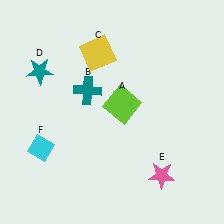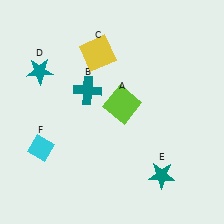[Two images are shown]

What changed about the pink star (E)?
In Image 1, E is pink. In Image 2, it changed to teal.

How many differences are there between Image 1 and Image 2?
There is 1 difference between the two images.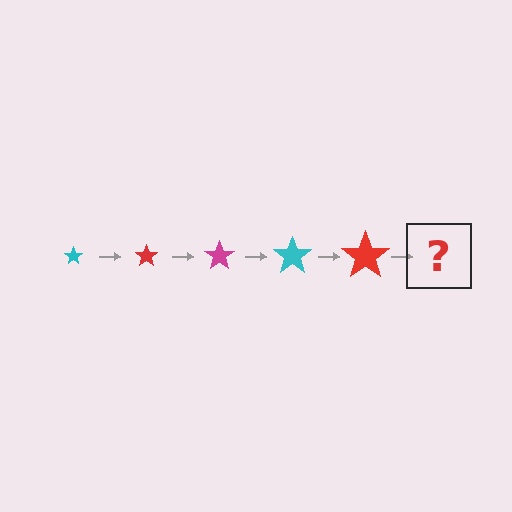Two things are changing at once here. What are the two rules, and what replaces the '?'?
The two rules are that the star grows larger each step and the color cycles through cyan, red, and magenta. The '?' should be a magenta star, larger than the previous one.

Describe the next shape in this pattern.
It should be a magenta star, larger than the previous one.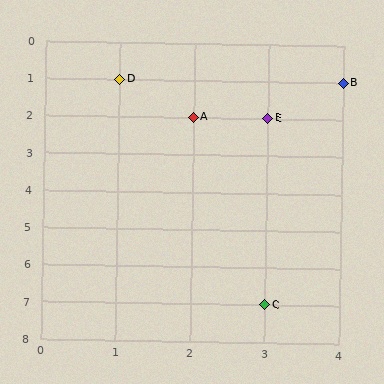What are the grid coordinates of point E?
Point E is at grid coordinates (3, 2).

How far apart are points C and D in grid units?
Points C and D are 2 columns and 6 rows apart (about 6.3 grid units diagonally).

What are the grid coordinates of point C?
Point C is at grid coordinates (3, 7).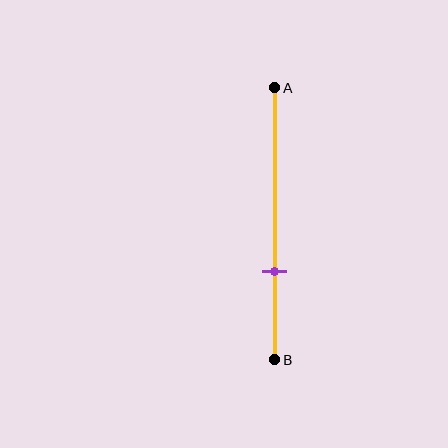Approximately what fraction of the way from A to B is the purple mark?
The purple mark is approximately 70% of the way from A to B.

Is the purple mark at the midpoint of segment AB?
No, the mark is at about 70% from A, not at the 50% midpoint.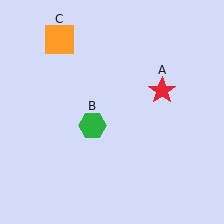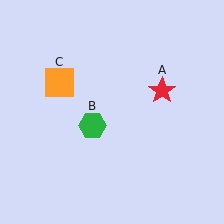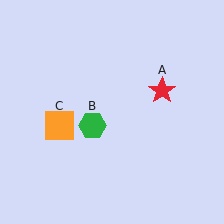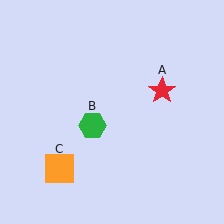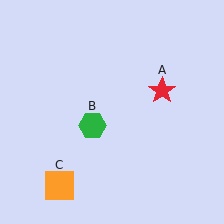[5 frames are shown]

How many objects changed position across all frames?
1 object changed position: orange square (object C).